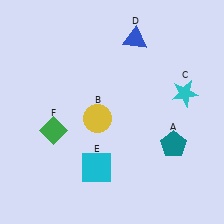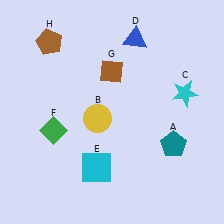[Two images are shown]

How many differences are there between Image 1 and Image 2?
There are 2 differences between the two images.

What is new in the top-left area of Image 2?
A brown pentagon (H) was added in the top-left area of Image 2.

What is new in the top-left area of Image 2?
A brown diamond (G) was added in the top-left area of Image 2.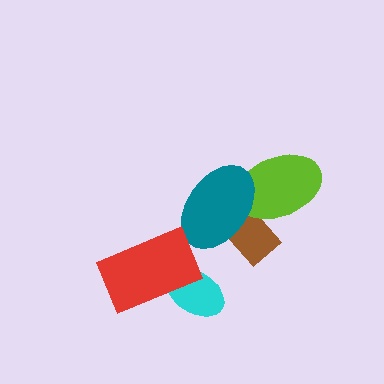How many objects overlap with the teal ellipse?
2 objects overlap with the teal ellipse.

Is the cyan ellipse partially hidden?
Yes, it is partially covered by another shape.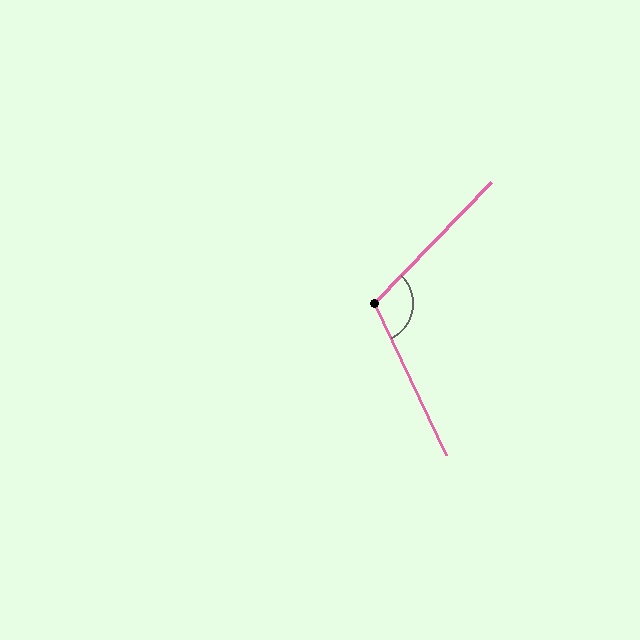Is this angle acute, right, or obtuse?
It is obtuse.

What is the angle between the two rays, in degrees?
Approximately 111 degrees.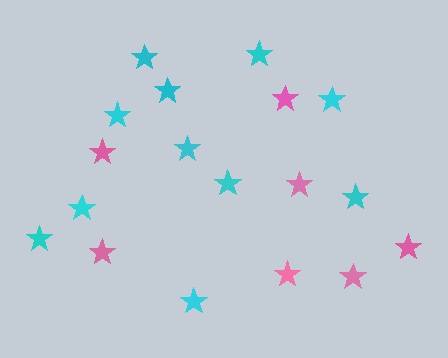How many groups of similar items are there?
There are 2 groups: one group of pink stars (7) and one group of cyan stars (11).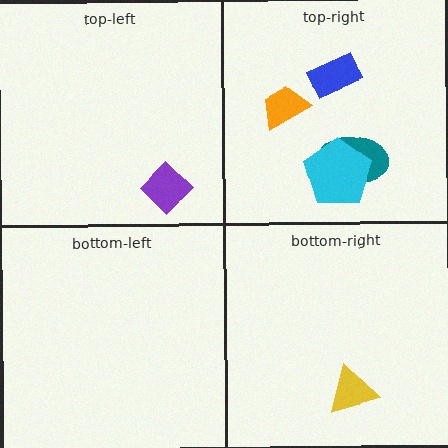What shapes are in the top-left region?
The purple diamond.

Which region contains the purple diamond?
The top-left region.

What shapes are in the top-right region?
The blue rectangle, the orange trapezoid, the teal ellipse, the cyan pentagon.